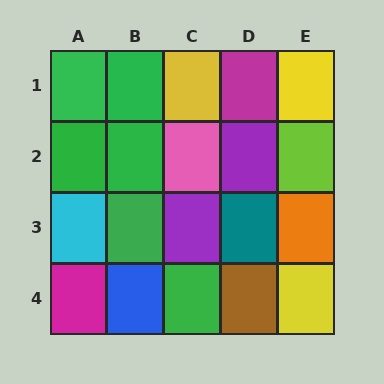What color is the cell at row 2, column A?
Green.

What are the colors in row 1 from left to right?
Green, green, yellow, magenta, yellow.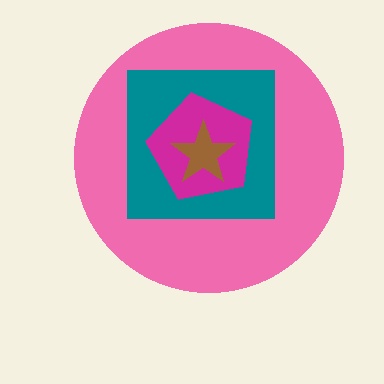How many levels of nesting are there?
4.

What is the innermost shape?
The brown star.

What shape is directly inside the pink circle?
The teal square.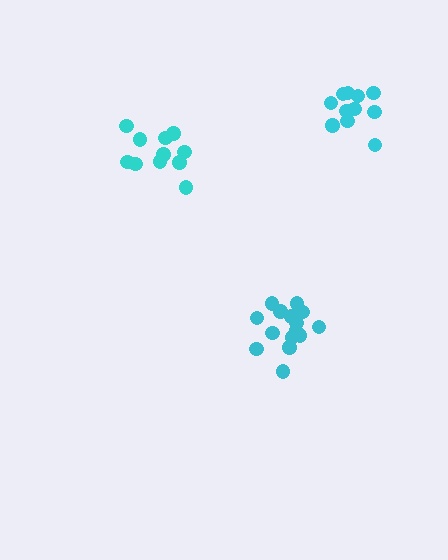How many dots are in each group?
Group 1: 11 dots, Group 2: 15 dots, Group 3: 11 dots (37 total).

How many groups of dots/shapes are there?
There are 3 groups.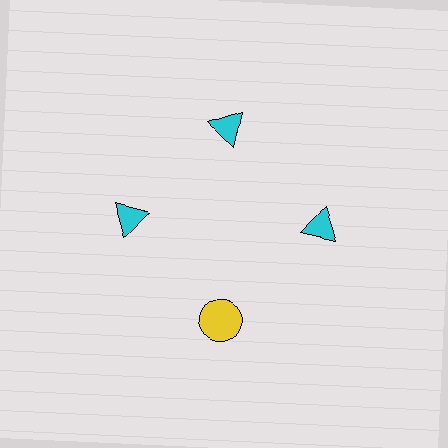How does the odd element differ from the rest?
It differs in both color (yellow instead of cyan) and shape (circle instead of triangle).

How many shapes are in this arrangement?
There are 4 shapes arranged in a ring pattern.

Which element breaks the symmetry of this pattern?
The yellow circle at roughly the 6 o'clock position breaks the symmetry. All other shapes are cyan triangles.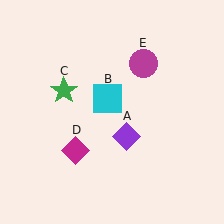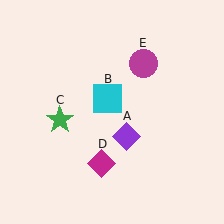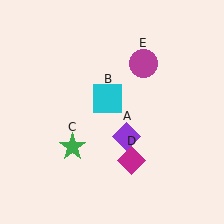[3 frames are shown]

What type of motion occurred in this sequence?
The green star (object C), magenta diamond (object D) rotated counterclockwise around the center of the scene.